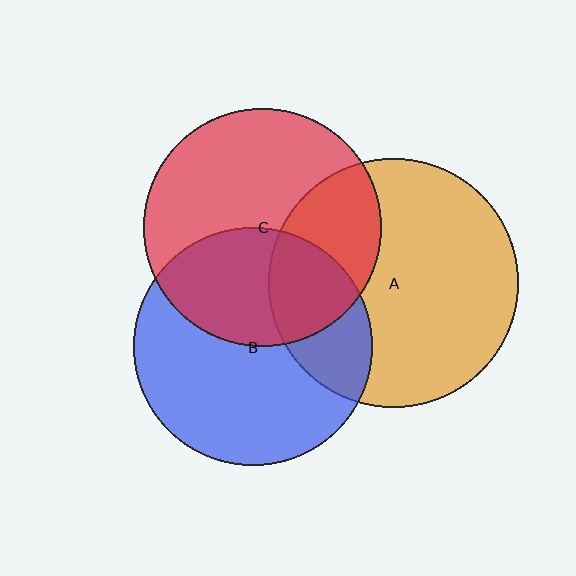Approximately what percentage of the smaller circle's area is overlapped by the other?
Approximately 25%.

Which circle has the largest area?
Circle A (orange).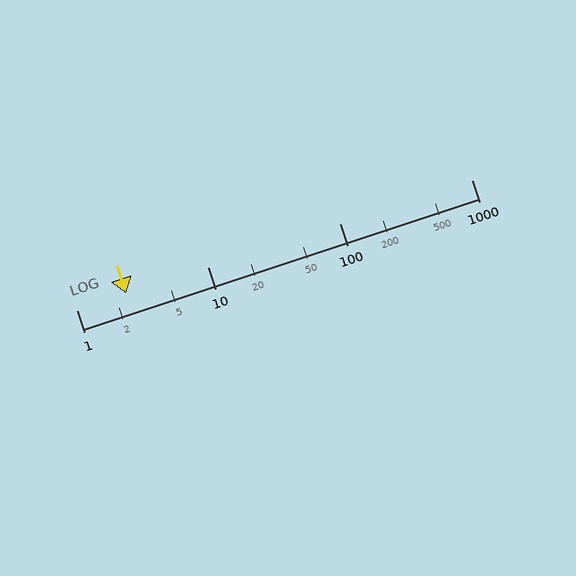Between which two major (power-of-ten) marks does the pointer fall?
The pointer is between 1 and 10.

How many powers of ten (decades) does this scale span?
The scale spans 3 decades, from 1 to 1000.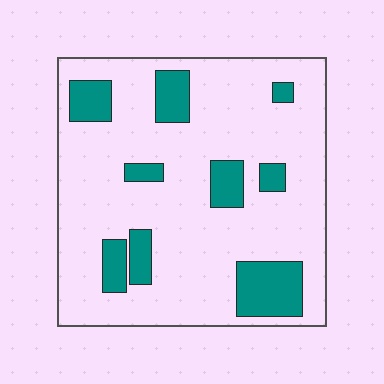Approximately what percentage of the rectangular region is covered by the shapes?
Approximately 20%.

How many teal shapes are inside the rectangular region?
9.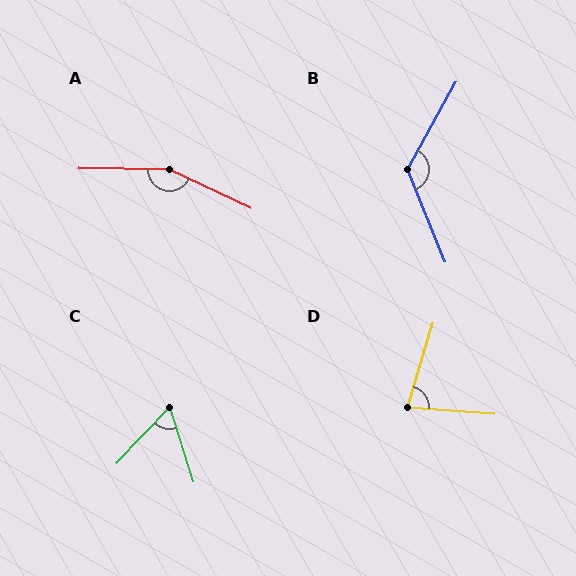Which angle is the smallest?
C, at approximately 61 degrees.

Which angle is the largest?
A, at approximately 156 degrees.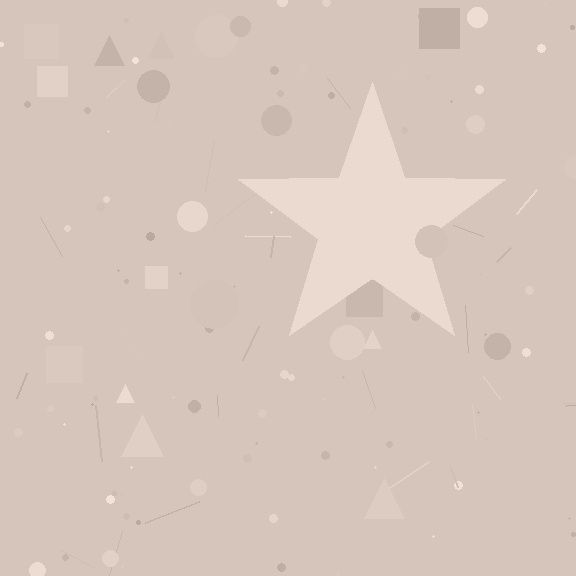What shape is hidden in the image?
A star is hidden in the image.